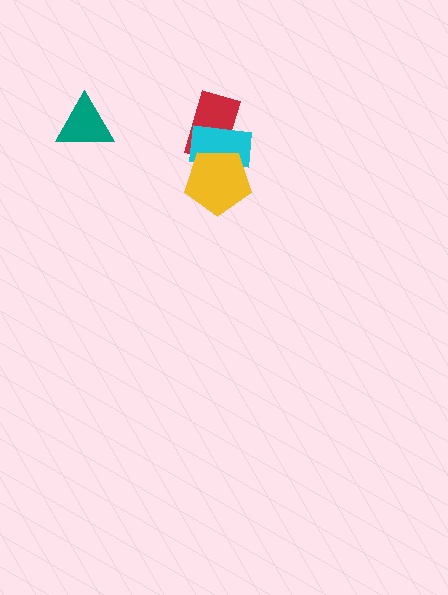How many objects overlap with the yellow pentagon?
2 objects overlap with the yellow pentagon.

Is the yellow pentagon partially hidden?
No, no other shape covers it.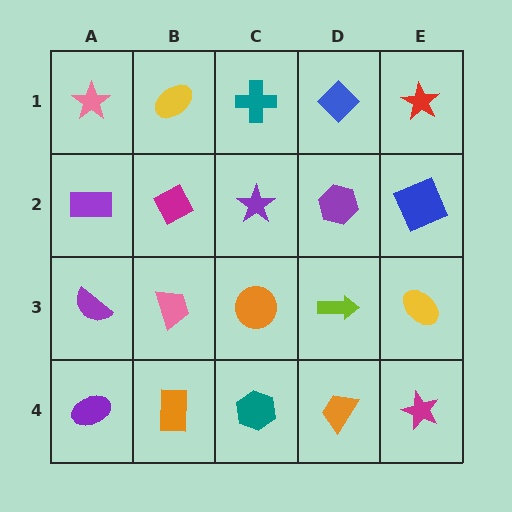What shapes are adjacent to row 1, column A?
A purple rectangle (row 2, column A), a yellow ellipse (row 1, column B).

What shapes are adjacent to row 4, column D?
A lime arrow (row 3, column D), a teal hexagon (row 4, column C), a magenta star (row 4, column E).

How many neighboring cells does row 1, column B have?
3.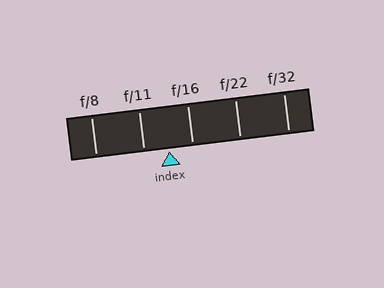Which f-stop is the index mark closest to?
The index mark is closest to f/16.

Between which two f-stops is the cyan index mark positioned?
The index mark is between f/11 and f/16.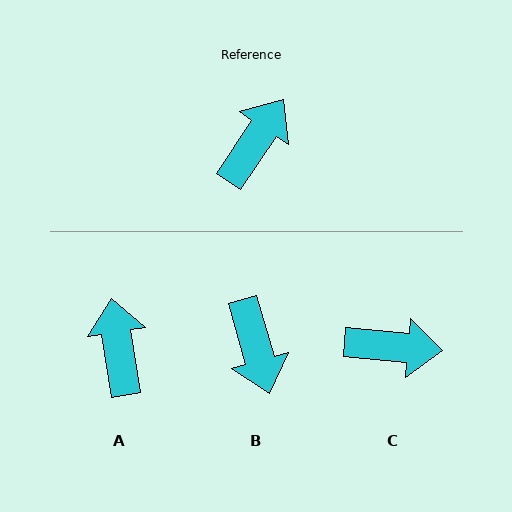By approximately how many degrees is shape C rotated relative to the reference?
Approximately 61 degrees clockwise.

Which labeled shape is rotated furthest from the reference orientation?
B, about 130 degrees away.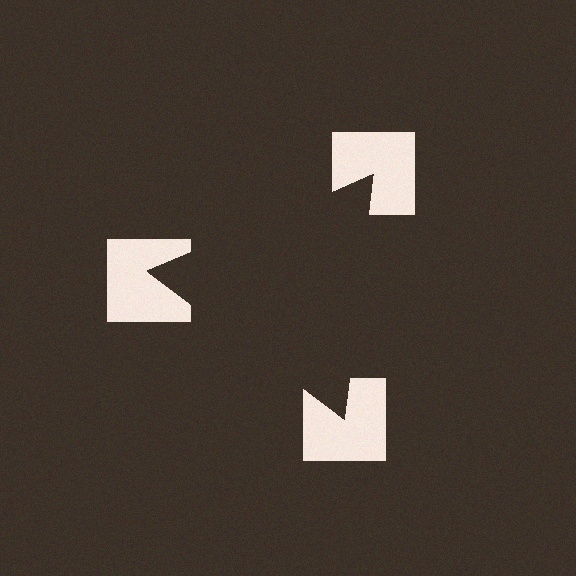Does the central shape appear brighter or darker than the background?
It typically appears slightly darker than the background, even though no actual brightness change is drawn.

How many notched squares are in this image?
There are 3 — one at each vertex of the illusory triangle.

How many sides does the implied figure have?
3 sides.